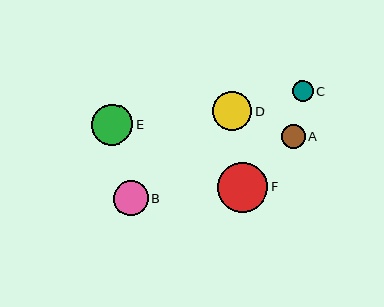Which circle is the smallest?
Circle C is the smallest with a size of approximately 21 pixels.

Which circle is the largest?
Circle F is the largest with a size of approximately 51 pixels.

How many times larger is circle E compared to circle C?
Circle E is approximately 2.0 times the size of circle C.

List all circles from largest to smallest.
From largest to smallest: F, E, D, B, A, C.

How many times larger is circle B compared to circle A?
Circle B is approximately 1.4 times the size of circle A.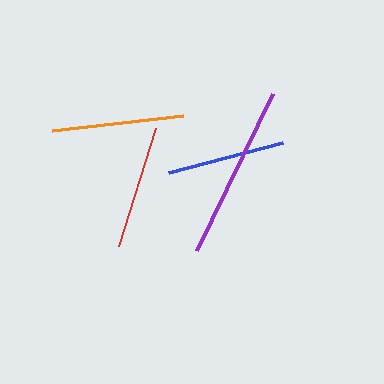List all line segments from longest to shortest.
From longest to shortest: purple, orange, red, blue.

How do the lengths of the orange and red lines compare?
The orange and red lines are approximately the same length.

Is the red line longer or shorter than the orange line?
The orange line is longer than the red line.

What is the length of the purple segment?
The purple segment is approximately 174 pixels long.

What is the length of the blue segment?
The blue segment is approximately 118 pixels long.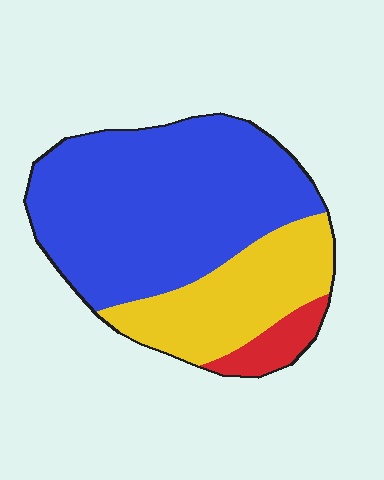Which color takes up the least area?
Red, at roughly 5%.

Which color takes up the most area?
Blue, at roughly 65%.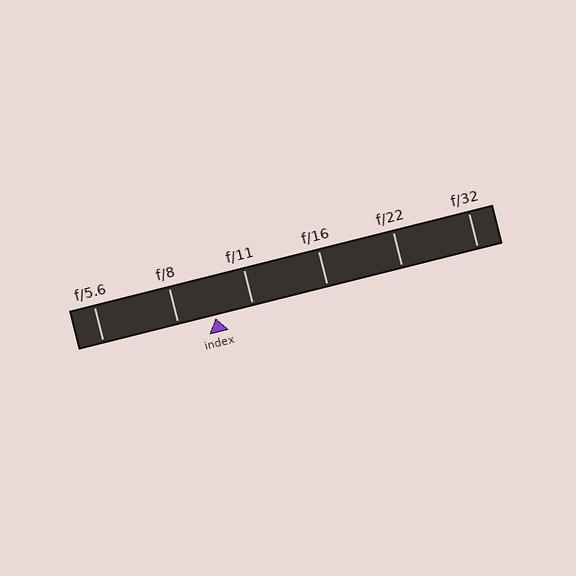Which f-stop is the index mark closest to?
The index mark is closest to f/8.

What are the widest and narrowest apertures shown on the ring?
The widest aperture shown is f/5.6 and the narrowest is f/32.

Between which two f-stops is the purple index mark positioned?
The index mark is between f/8 and f/11.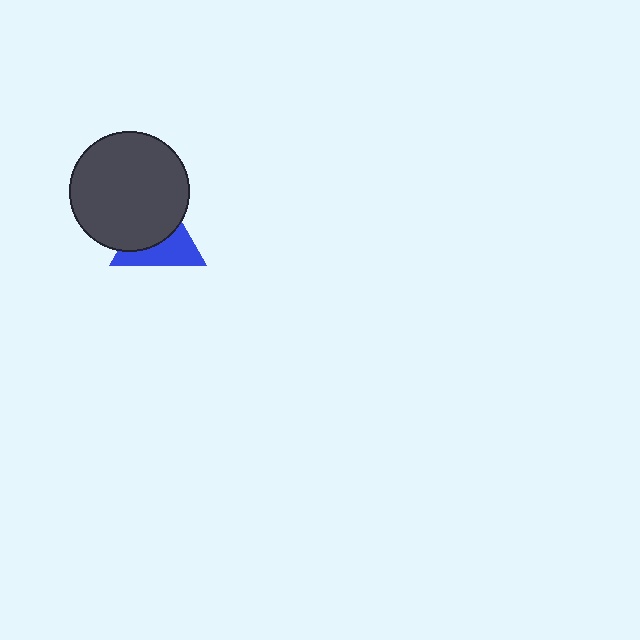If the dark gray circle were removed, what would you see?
You would see the complete blue triangle.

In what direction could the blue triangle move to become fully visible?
The blue triangle could move toward the lower-right. That would shift it out from behind the dark gray circle entirely.